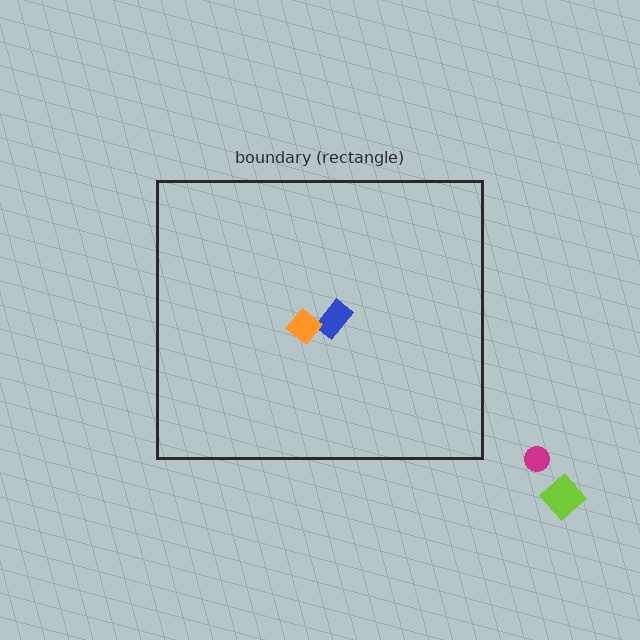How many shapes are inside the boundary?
2 inside, 2 outside.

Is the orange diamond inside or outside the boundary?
Inside.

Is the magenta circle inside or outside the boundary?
Outside.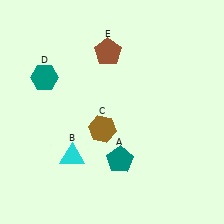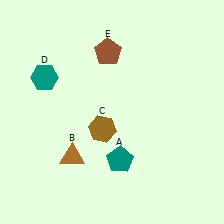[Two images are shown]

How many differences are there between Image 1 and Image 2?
There is 1 difference between the two images.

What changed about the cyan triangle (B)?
In Image 1, B is cyan. In Image 2, it changed to brown.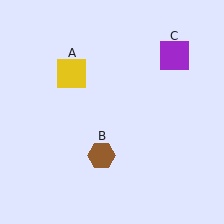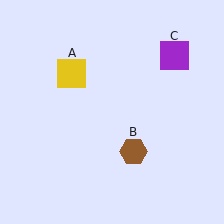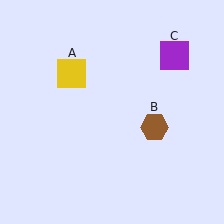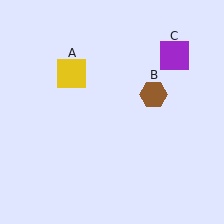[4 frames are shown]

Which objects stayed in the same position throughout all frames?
Yellow square (object A) and purple square (object C) remained stationary.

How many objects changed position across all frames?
1 object changed position: brown hexagon (object B).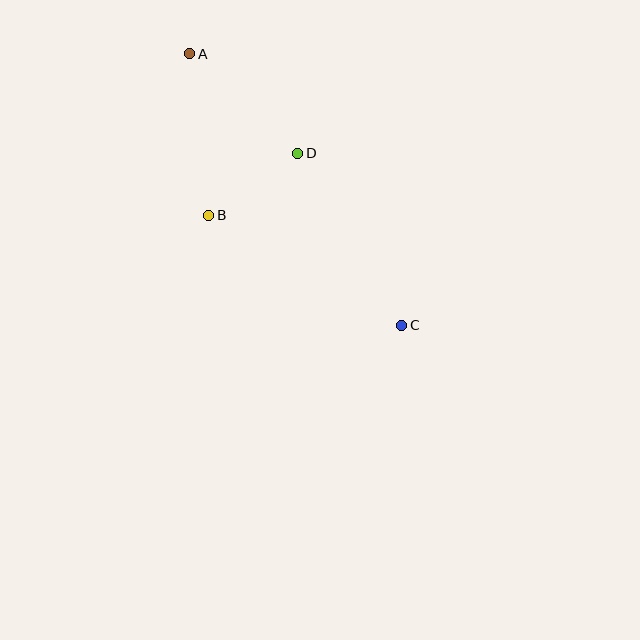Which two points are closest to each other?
Points B and D are closest to each other.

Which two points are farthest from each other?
Points A and C are farthest from each other.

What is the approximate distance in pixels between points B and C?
The distance between B and C is approximately 222 pixels.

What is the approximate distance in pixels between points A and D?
The distance between A and D is approximately 147 pixels.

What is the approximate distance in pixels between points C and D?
The distance between C and D is approximately 201 pixels.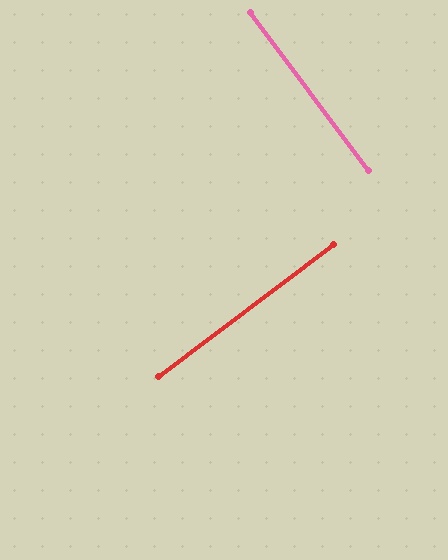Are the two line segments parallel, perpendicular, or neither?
Perpendicular — they meet at approximately 89°.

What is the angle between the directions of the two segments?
Approximately 89 degrees.